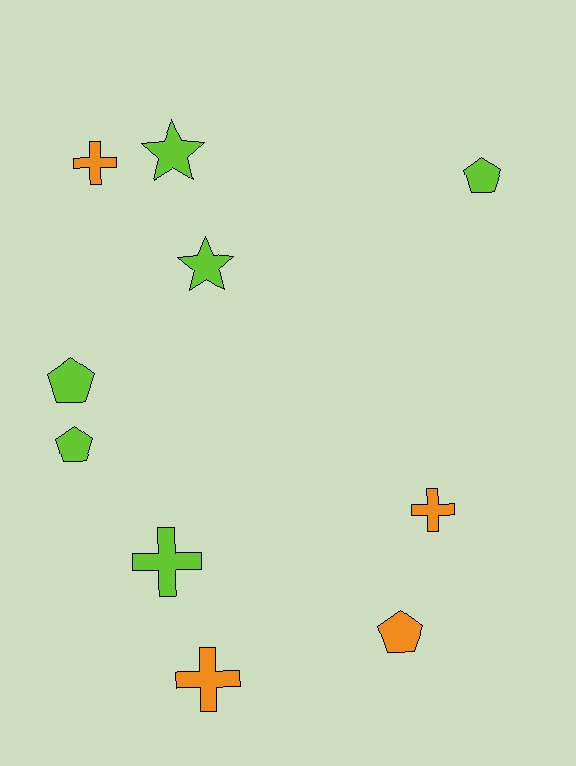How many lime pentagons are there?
There are 3 lime pentagons.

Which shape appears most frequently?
Cross, with 4 objects.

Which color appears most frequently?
Lime, with 6 objects.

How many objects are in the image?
There are 10 objects.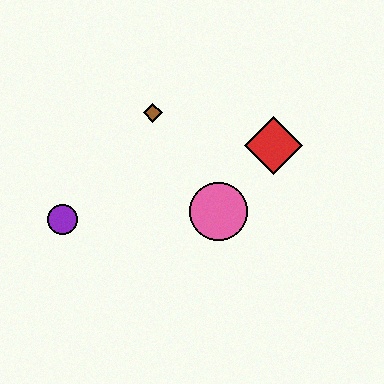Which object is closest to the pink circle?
The red diamond is closest to the pink circle.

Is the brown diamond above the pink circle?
Yes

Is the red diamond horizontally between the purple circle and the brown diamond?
No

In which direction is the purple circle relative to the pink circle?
The purple circle is to the left of the pink circle.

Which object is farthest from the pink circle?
The purple circle is farthest from the pink circle.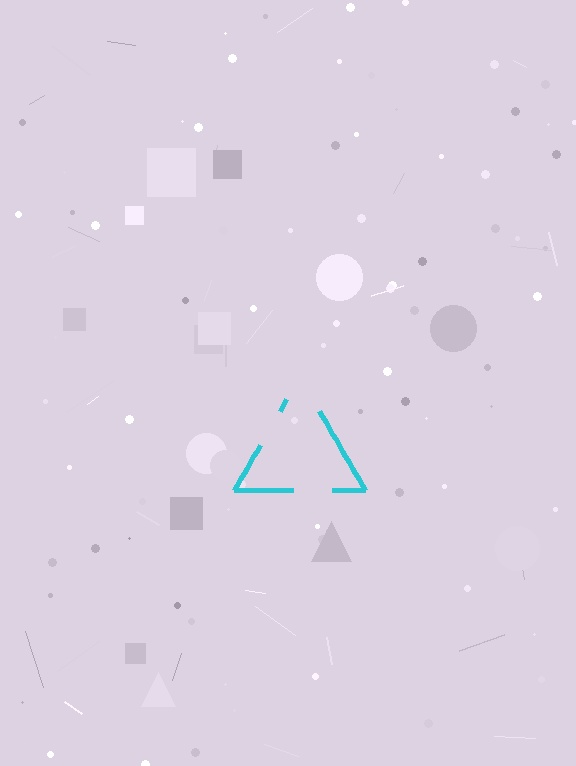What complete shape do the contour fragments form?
The contour fragments form a triangle.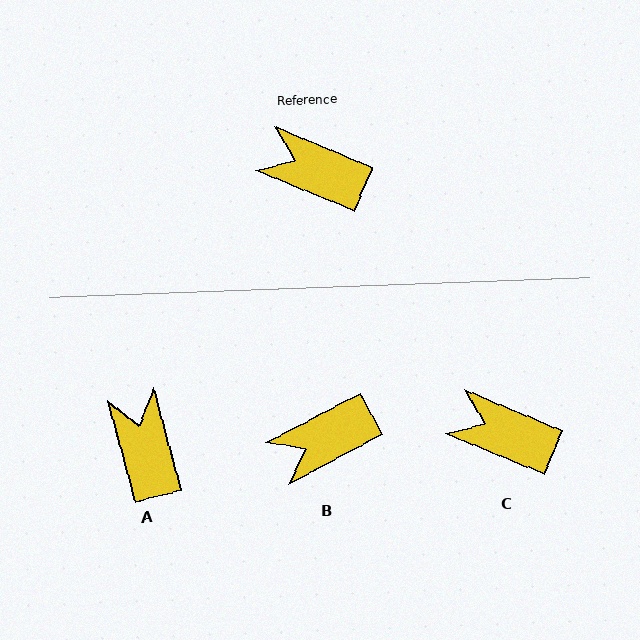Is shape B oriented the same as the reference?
No, it is off by about 51 degrees.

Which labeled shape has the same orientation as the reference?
C.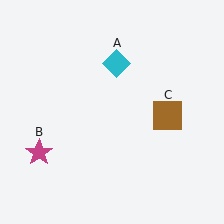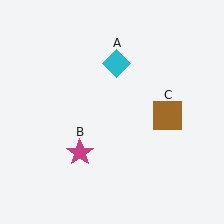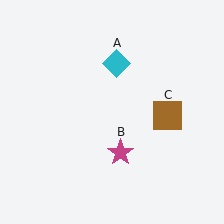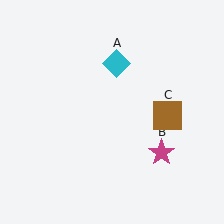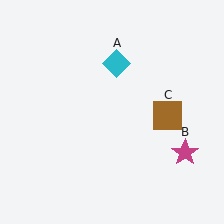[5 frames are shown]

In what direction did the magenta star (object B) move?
The magenta star (object B) moved right.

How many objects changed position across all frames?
1 object changed position: magenta star (object B).